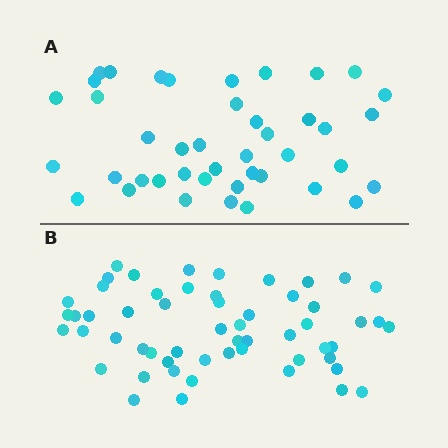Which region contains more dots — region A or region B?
Region B (the bottom region) has more dots.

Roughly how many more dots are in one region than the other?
Region B has approximately 15 more dots than region A.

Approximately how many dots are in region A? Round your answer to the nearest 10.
About 40 dots. (The exact count is 42, which rounds to 40.)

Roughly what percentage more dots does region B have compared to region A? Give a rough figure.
About 35% more.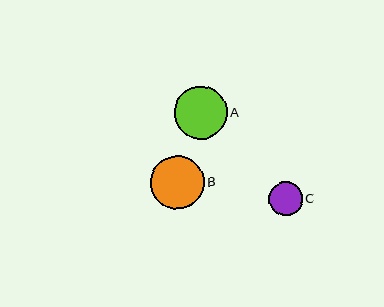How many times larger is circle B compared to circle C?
Circle B is approximately 1.6 times the size of circle C.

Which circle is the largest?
Circle B is the largest with a size of approximately 54 pixels.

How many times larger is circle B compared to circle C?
Circle B is approximately 1.6 times the size of circle C.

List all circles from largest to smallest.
From largest to smallest: B, A, C.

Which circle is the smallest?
Circle C is the smallest with a size of approximately 34 pixels.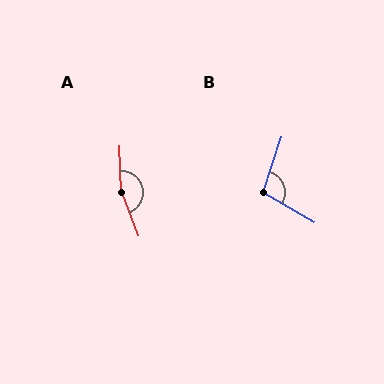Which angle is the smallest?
B, at approximately 101 degrees.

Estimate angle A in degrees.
Approximately 161 degrees.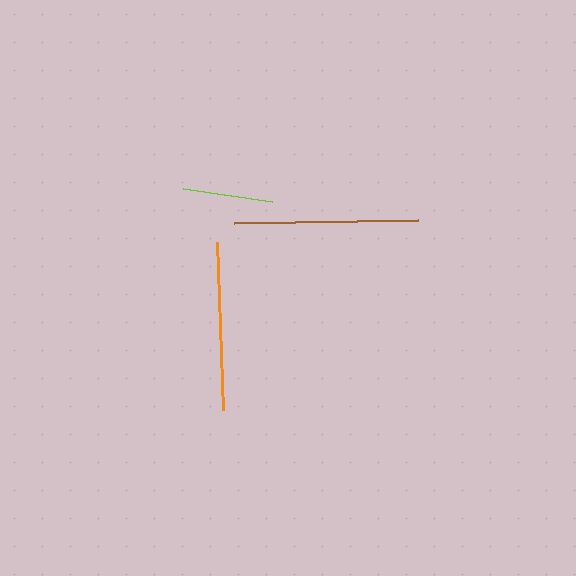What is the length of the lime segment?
The lime segment is approximately 90 pixels long.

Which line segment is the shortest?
The lime line is the shortest at approximately 90 pixels.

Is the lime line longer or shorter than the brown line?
The brown line is longer than the lime line.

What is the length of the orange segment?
The orange segment is approximately 168 pixels long.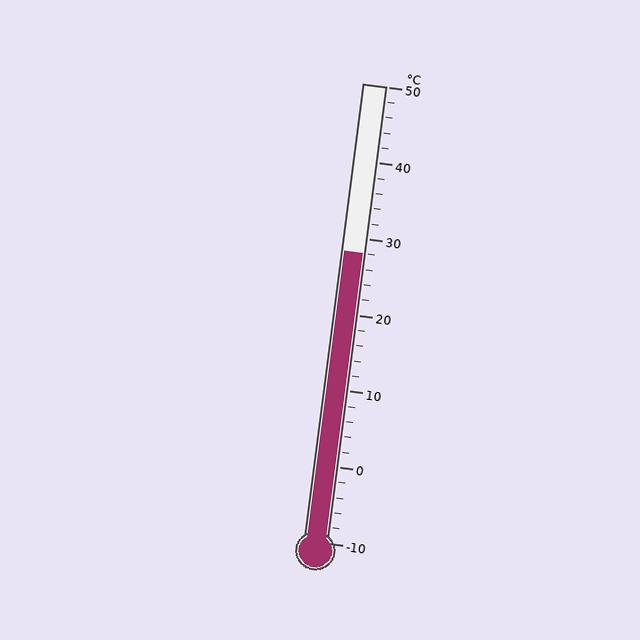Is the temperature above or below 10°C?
The temperature is above 10°C.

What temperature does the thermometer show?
The thermometer shows approximately 28°C.